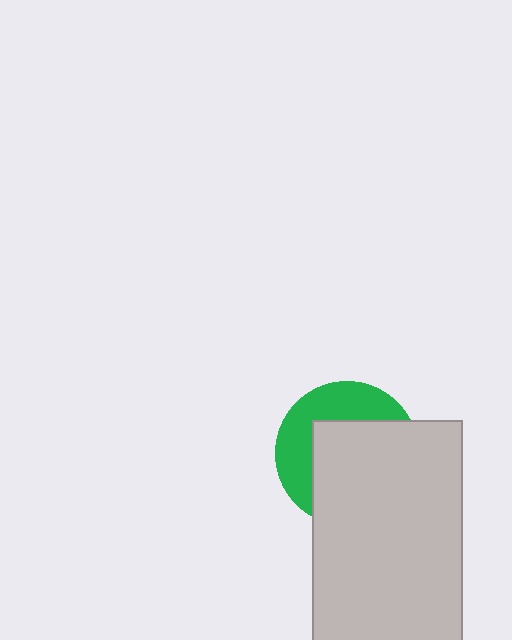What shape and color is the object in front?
The object in front is a light gray rectangle.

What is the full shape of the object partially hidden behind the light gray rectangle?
The partially hidden object is a green circle.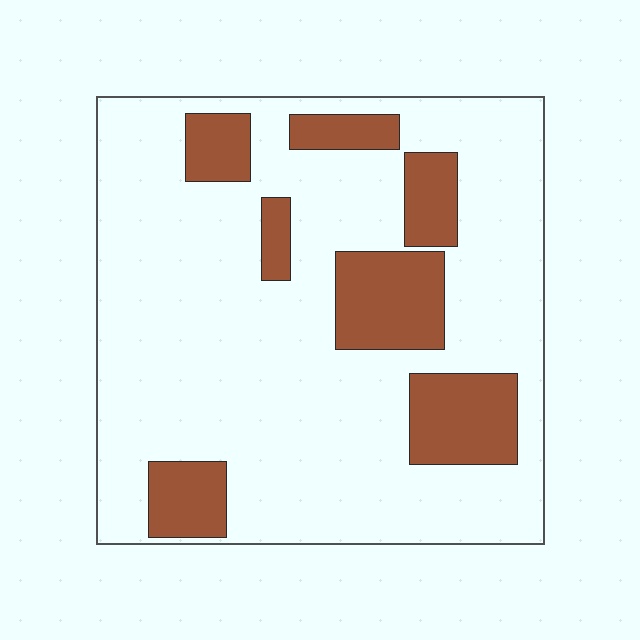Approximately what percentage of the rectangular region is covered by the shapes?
Approximately 20%.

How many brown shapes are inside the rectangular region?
7.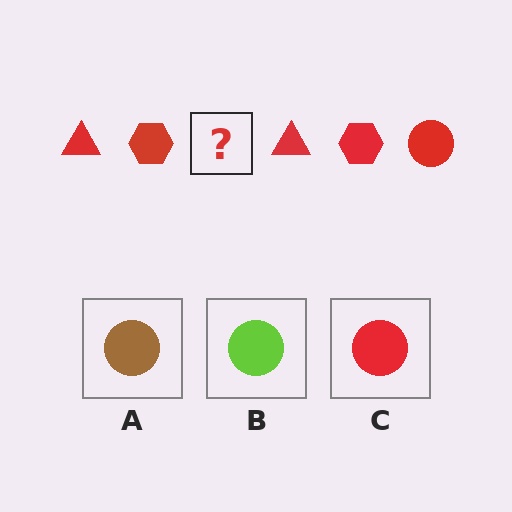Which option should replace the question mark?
Option C.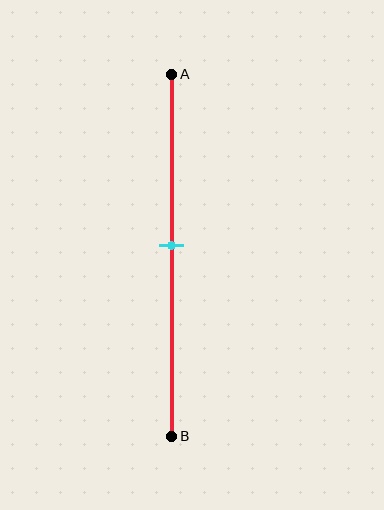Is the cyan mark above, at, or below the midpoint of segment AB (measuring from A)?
The cyan mark is approximately at the midpoint of segment AB.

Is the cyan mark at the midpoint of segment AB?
Yes, the mark is approximately at the midpoint.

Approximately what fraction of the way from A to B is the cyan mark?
The cyan mark is approximately 45% of the way from A to B.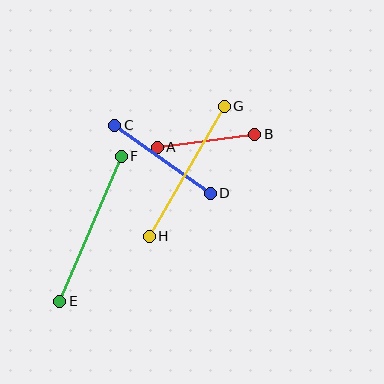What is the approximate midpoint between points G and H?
The midpoint is at approximately (187, 171) pixels.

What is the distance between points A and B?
The distance is approximately 98 pixels.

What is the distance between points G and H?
The distance is approximately 150 pixels.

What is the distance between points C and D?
The distance is approximately 117 pixels.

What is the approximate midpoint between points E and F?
The midpoint is at approximately (91, 229) pixels.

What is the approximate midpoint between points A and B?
The midpoint is at approximately (206, 141) pixels.